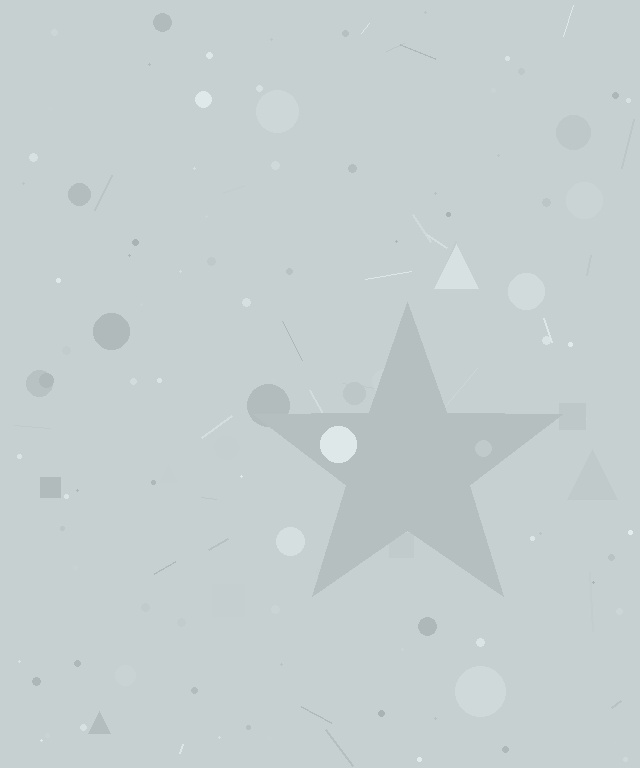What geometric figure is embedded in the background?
A star is embedded in the background.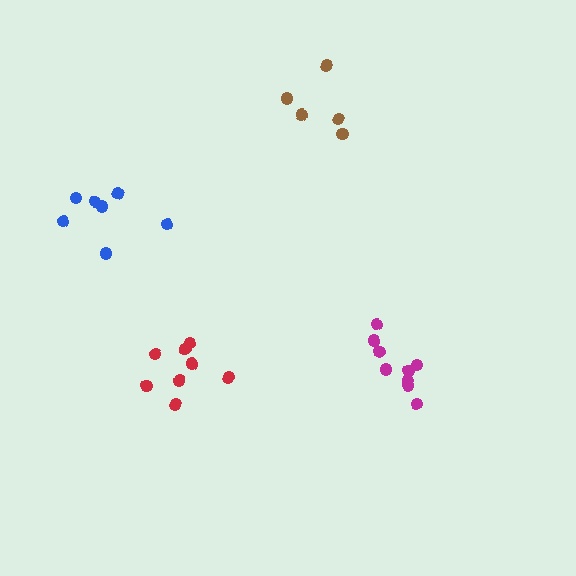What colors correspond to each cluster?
The clusters are colored: blue, magenta, red, brown.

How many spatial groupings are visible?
There are 4 spatial groupings.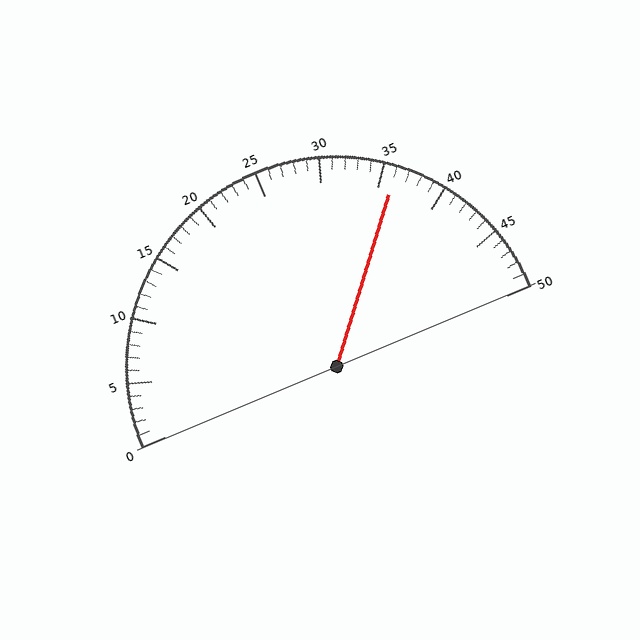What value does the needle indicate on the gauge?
The needle indicates approximately 36.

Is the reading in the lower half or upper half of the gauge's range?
The reading is in the upper half of the range (0 to 50).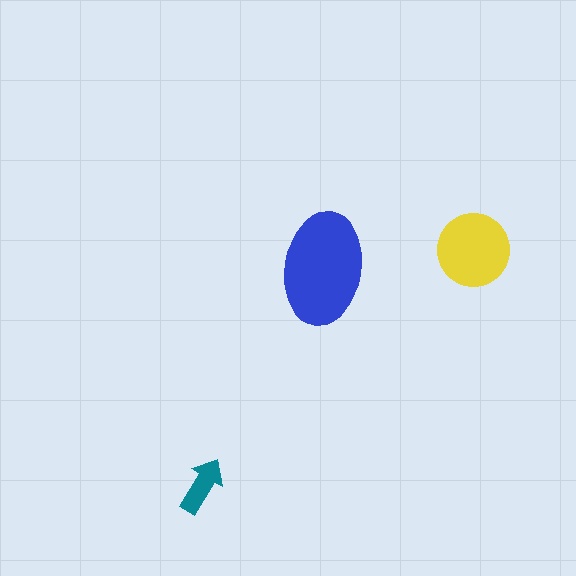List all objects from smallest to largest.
The teal arrow, the yellow circle, the blue ellipse.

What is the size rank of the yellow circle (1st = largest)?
2nd.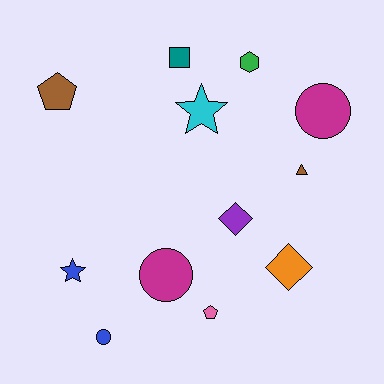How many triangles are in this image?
There is 1 triangle.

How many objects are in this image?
There are 12 objects.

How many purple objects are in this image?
There is 1 purple object.